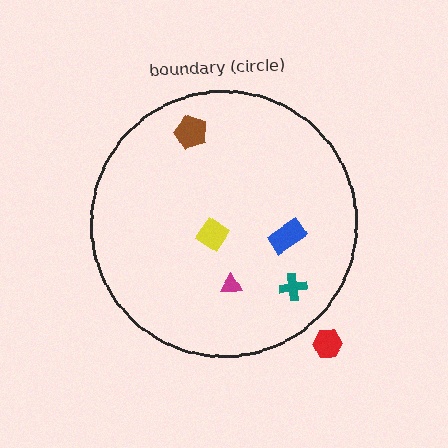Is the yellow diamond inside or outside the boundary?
Inside.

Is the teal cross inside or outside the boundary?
Inside.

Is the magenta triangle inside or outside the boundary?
Inside.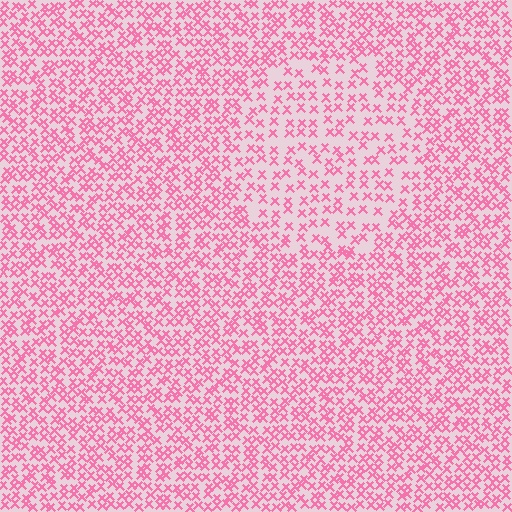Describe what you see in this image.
The image contains small pink elements arranged at two different densities. A circle-shaped region is visible where the elements are less densely packed than the surrounding area.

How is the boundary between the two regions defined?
The boundary is defined by a change in element density (approximately 1.8x ratio). All elements are the same color, size, and shape.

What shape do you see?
I see a circle.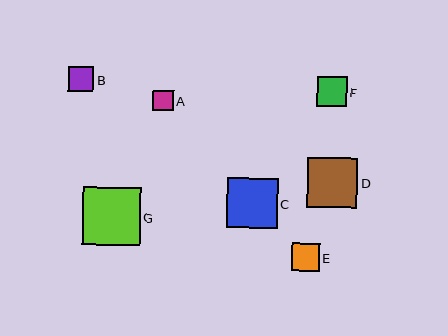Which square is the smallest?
Square A is the smallest with a size of approximately 21 pixels.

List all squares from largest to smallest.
From largest to smallest: G, D, C, F, E, B, A.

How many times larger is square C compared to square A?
Square C is approximately 2.4 times the size of square A.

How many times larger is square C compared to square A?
Square C is approximately 2.4 times the size of square A.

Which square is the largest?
Square G is the largest with a size of approximately 58 pixels.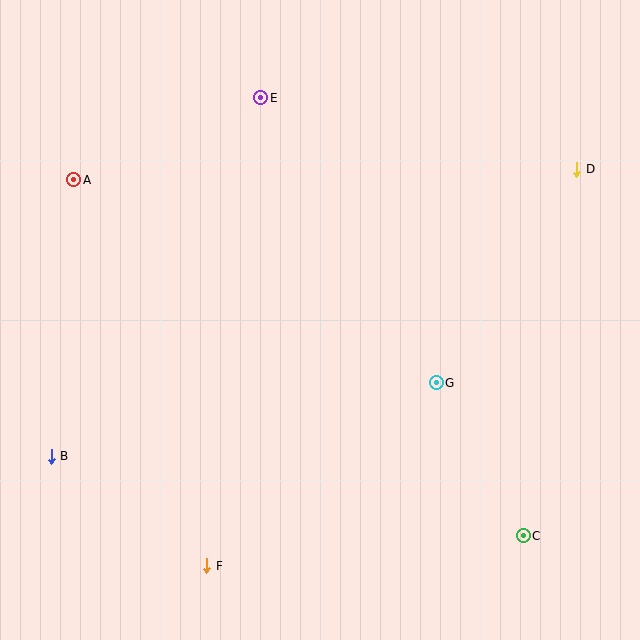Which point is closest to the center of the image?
Point G at (436, 383) is closest to the center.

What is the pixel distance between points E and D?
The distance between E and D is 324 pixels.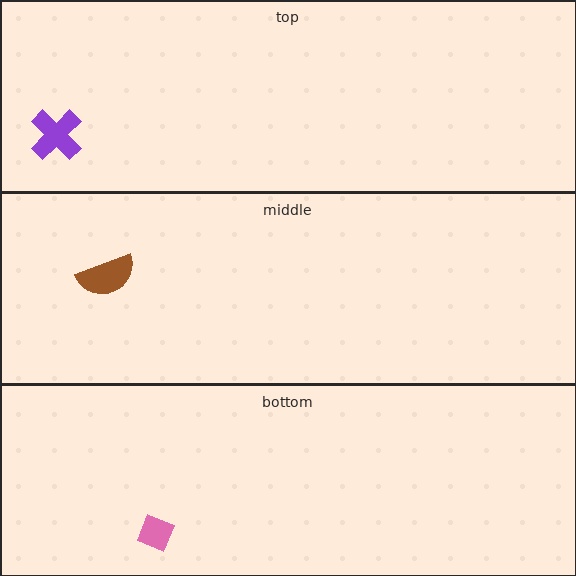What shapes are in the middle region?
The brown semicircle.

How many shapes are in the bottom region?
1.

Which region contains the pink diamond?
The bottom region.